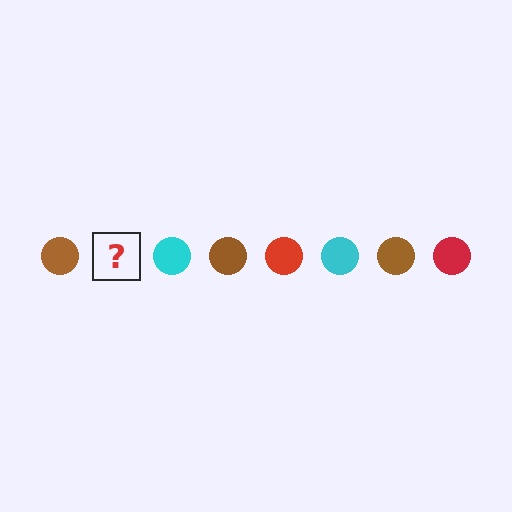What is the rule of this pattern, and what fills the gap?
The rule is that the pattern cycles through brown, red, cyan circles. The gap should be filled with a red circle.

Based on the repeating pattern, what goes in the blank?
The blank should be a red circle.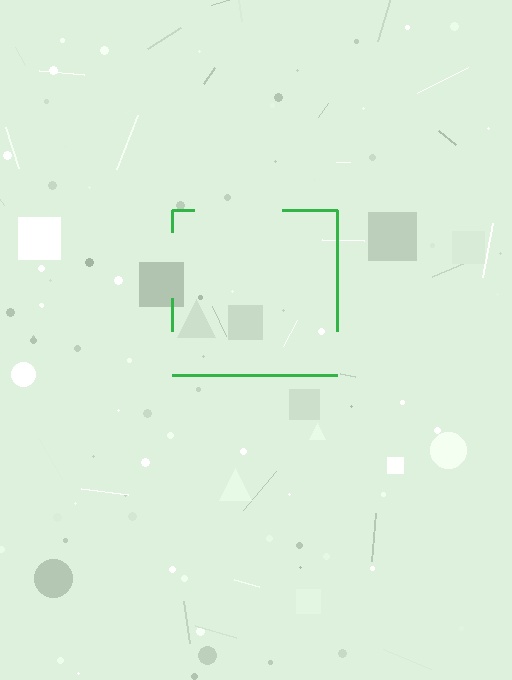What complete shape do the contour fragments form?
The contour fragments form a square.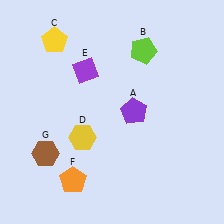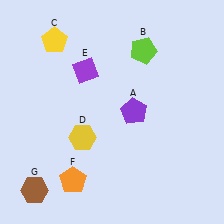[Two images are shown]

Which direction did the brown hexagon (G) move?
The brown hexagon (G) moved down.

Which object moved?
The brown hexagon (G) moved down.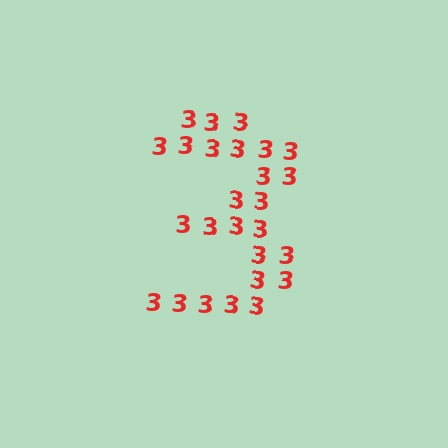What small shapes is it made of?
It is made of small digit 3's.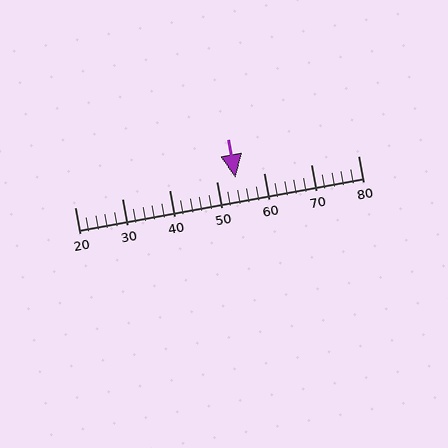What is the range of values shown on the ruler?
The ruler shows values from 20 to 80.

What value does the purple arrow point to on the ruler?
The purple arrow points to approximately 54.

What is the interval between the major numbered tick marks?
The major tick marks are spaced 10 units apart.